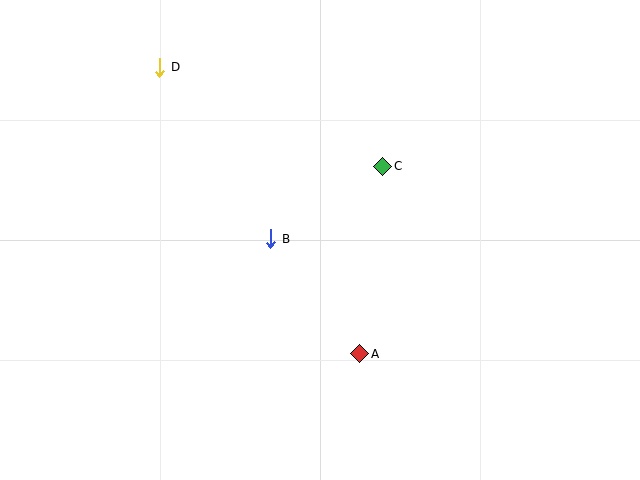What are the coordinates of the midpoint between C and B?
The midpoint between C and B is at (327, 203).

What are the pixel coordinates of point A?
Point A is at (360, 354).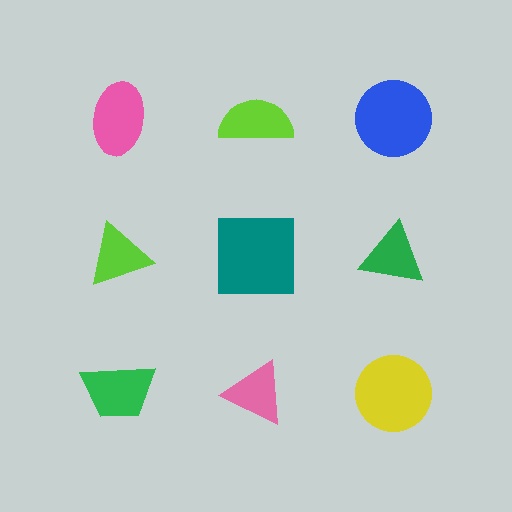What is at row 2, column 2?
A teal square.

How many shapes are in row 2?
3 shapes.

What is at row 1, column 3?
A blue circle.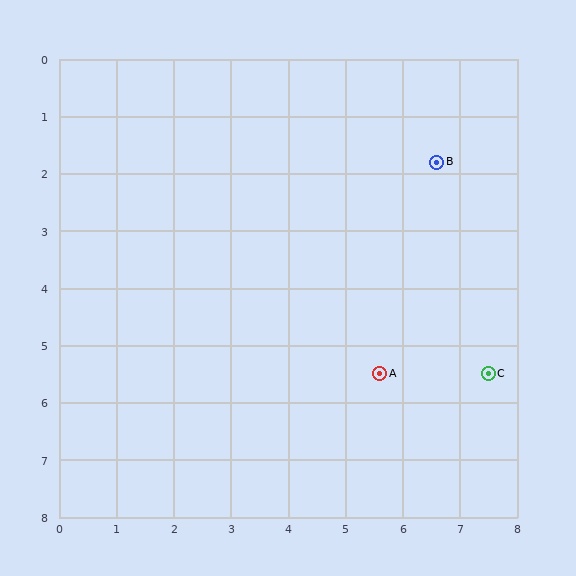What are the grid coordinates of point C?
Point C is at approximately (7.5, 5.5).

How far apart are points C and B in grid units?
Points C and B are about 3.8 grid units apart.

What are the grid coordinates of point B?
Point B is at approximately (6.6, 1.8).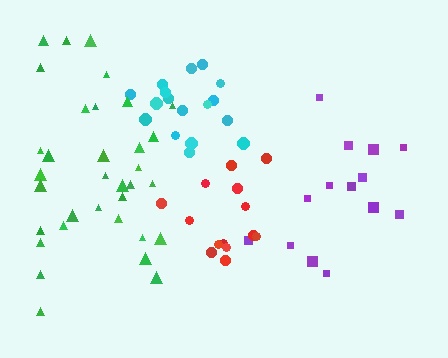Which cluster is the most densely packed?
Red.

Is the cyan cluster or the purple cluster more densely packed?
Cyan.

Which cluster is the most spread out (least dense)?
Purple.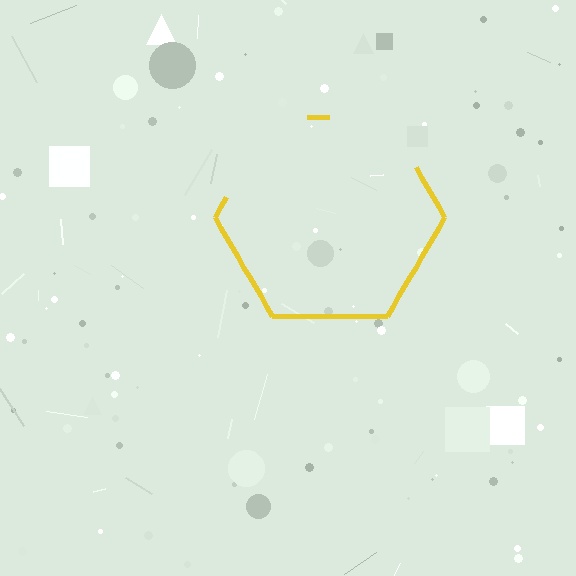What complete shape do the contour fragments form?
The contour fragments form a hexagon.